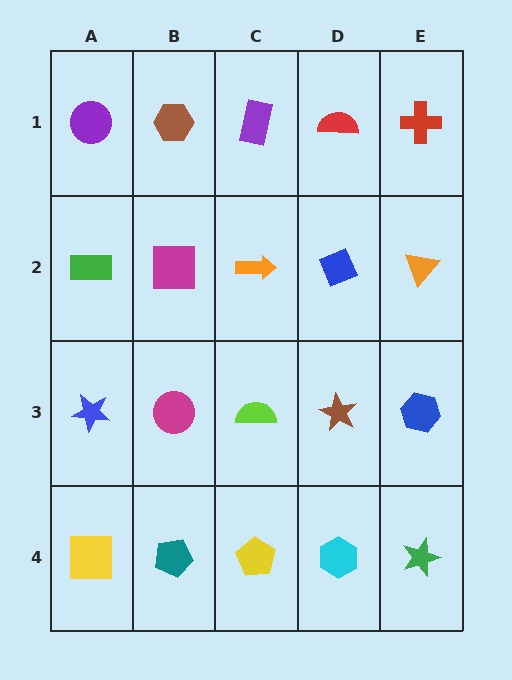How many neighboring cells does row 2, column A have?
3.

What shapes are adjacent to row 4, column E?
A blue hexagon (row 3, column E), a cyan hexagon (row 4, column D).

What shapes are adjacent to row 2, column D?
A red semicircle (row 1, column D), a brown star (row 3, column D), an orange arrow (row 2, column C), an orange triangle (row 2, column E).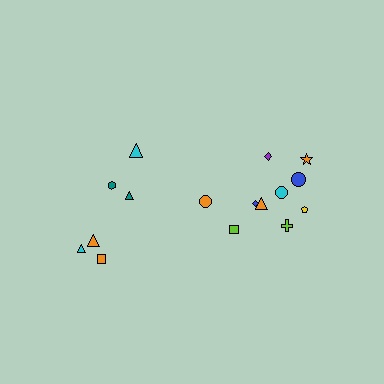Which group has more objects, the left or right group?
The right group.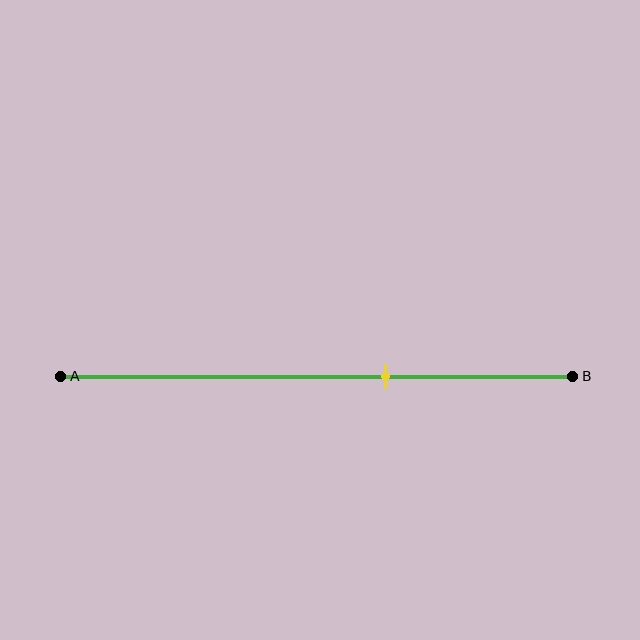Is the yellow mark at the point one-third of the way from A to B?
No, the mark is at about 65% from A, not at the 33% one-third point.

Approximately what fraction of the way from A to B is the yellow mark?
The yellow mark is approximately 65% of the way from A to B.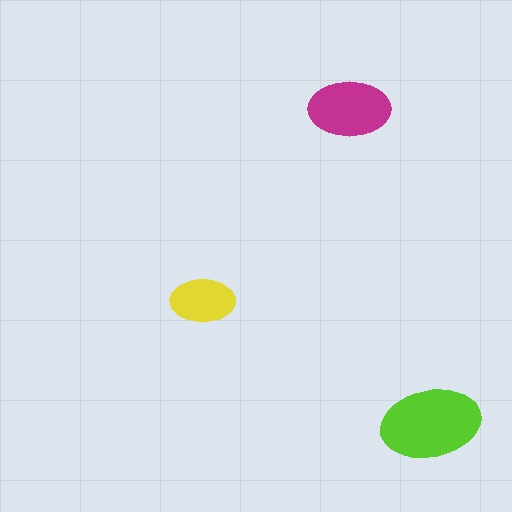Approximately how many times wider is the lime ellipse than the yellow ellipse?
About 1.5 times wider.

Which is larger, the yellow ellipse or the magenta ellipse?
The magenta one.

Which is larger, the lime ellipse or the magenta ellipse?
The lime one.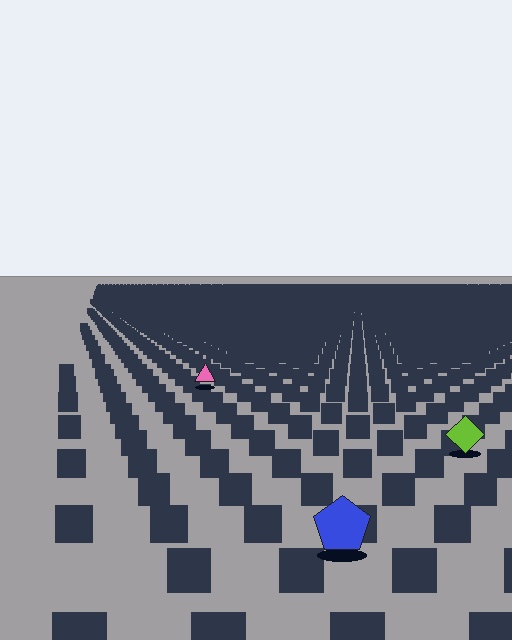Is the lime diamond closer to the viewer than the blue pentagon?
No. The blue pentagon is closer — you can tell from the texture gradient: the ground texture is coarser near it.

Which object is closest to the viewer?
The blue pentagon is closest. The texture marks near it are larger and more spread out.